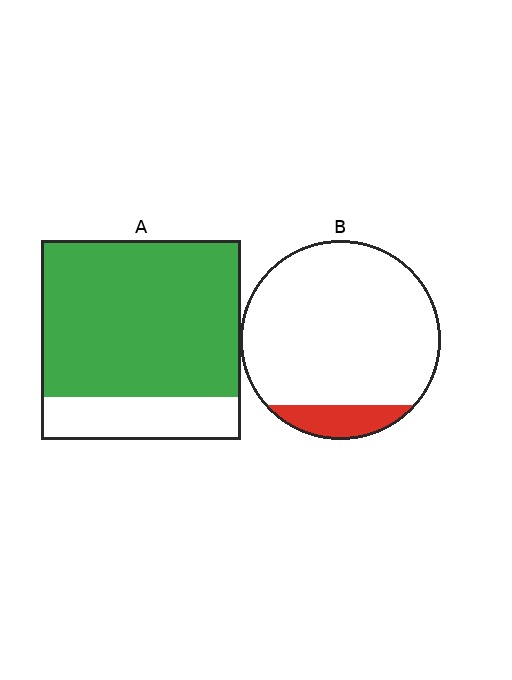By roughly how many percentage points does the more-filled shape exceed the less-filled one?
By roughly 65 percentage points (A over B).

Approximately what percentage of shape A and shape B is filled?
A is approximately 80% and B is approximately 10%.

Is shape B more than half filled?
No.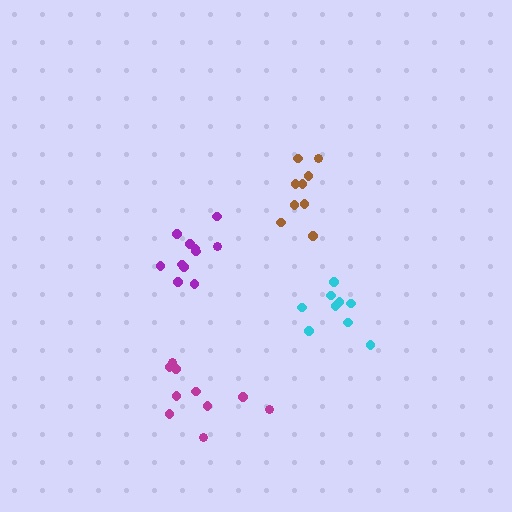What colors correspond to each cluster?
The clusters are colored: cyan, brown, magenta, purple.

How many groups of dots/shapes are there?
There are 4 groups.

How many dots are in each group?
Group 1: 9 dots, Group 2: 9 dots, Group 3: 10 dots, Group 4: 11 dots (39 total).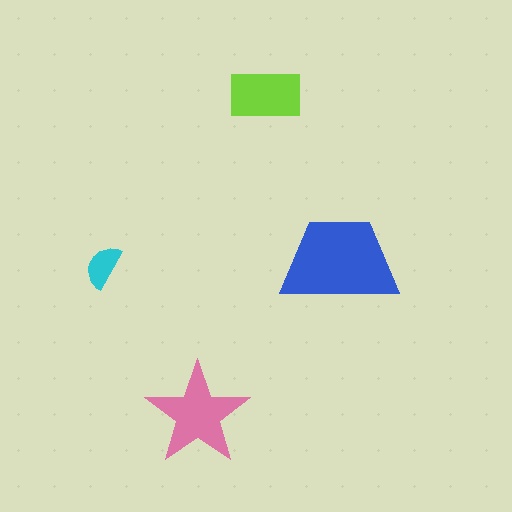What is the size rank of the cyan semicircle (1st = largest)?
4th.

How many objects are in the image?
There are 4 objects in the image.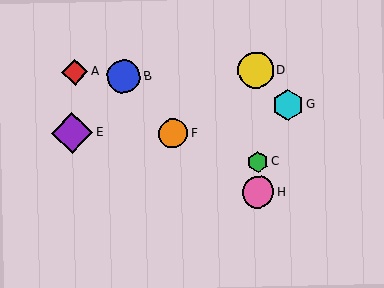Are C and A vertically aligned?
No, C is at x≈258 and A is at x≈75.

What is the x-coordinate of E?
Object E is at x≈72.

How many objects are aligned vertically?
3 objects (C, D, H) are aligned vertically.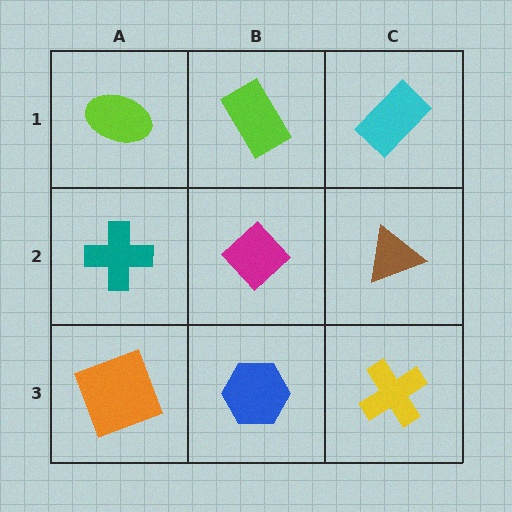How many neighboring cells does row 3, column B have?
3.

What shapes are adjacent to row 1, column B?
A magenta diamond (row 2, column B), a lime ellipse (row 1, column A), a cyan rectangle (row 1, column C).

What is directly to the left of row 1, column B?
A lime ellipse.